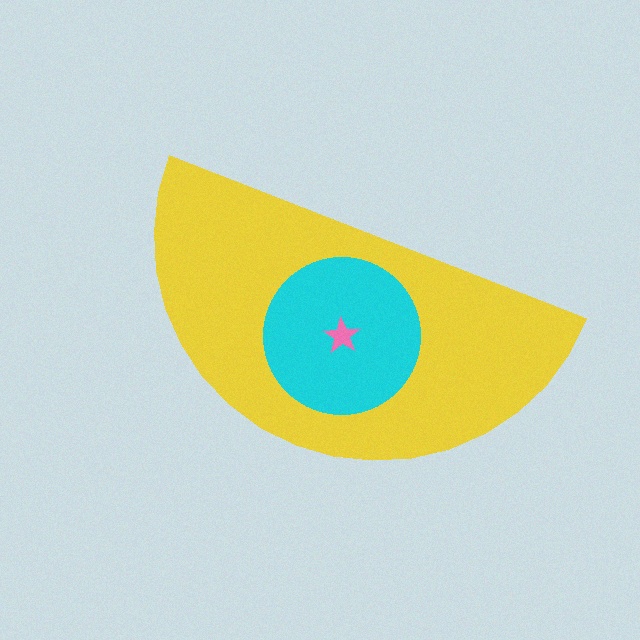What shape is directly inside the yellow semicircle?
The cyan circle.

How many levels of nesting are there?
3.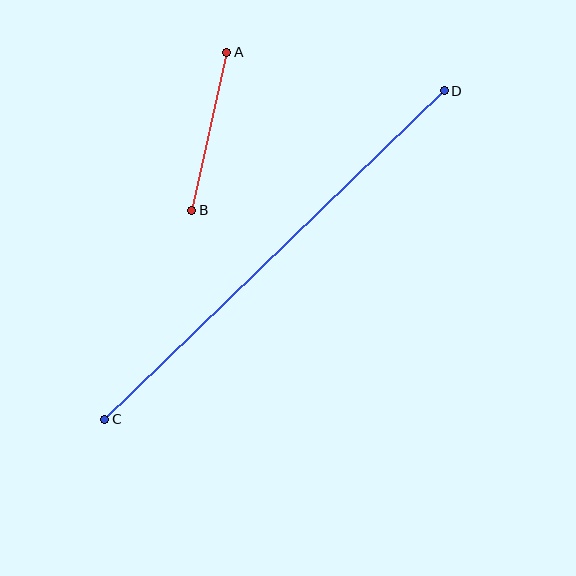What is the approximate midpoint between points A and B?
The midpoint is at approximately (209, 131) pixels.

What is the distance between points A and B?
The distance is approximately 162 pixels.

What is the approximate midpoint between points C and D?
The midpoint is at approximately (275, 255) pixels.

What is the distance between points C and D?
The distance is approximately 472 pixels.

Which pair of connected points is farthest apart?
Points C and D are farthest apart.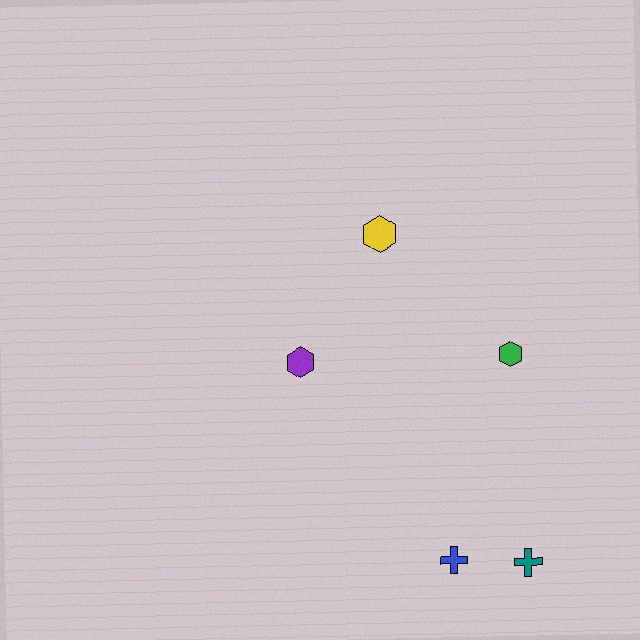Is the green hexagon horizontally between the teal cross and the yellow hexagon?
Yes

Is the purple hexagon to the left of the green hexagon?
Yes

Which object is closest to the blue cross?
The teal cross is closest to the blue cross.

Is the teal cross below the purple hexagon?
Yes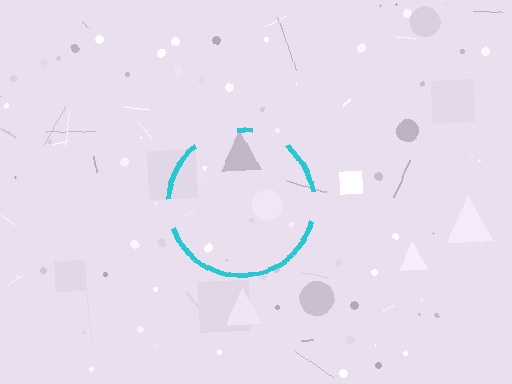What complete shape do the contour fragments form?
The contour fragments form a circle.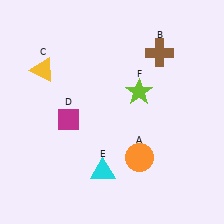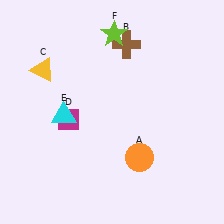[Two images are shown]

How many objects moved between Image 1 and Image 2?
3 objects moved between the two images.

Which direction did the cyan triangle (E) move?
The cyan triangle (E) moved up.